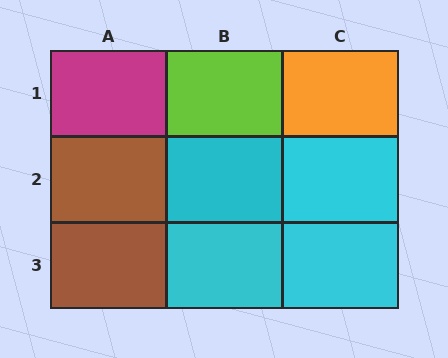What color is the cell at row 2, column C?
Cyan.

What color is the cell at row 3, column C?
Cyan.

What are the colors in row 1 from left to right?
Magenta, lime, orange.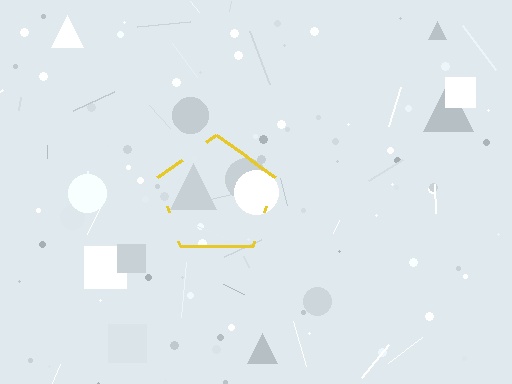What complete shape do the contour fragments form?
The contour fragments form a pentagon.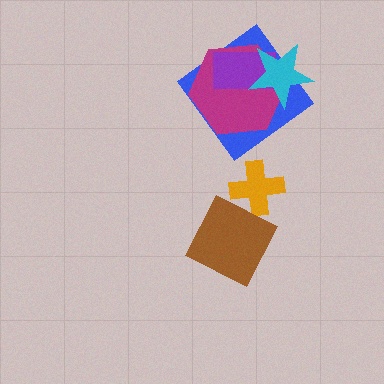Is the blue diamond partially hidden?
Yes, it is partially covered by another shape.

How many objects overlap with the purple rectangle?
3 objects overlap with the purple rectangle.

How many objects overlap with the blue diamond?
3 objects overlap with the blue diamond.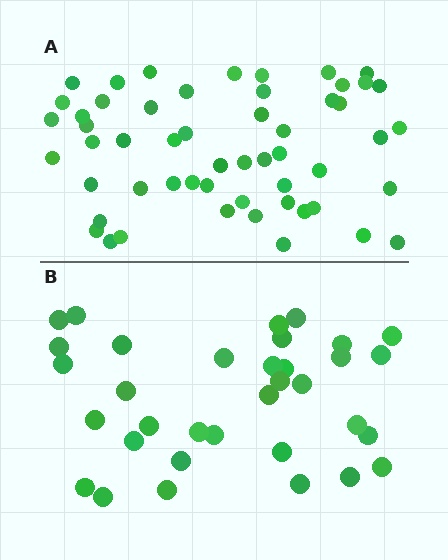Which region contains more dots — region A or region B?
Region A (the top region) has more dots.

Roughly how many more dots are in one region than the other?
Region A has approximately 20 more dots than region B.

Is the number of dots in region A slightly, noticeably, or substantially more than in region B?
Region A has substantially more. The ratio is roughly 1.6 to 1.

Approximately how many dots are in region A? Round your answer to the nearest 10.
About 50 dots. (The exact count is 54, which rounds to 50.)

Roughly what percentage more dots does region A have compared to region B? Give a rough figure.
About 60% more.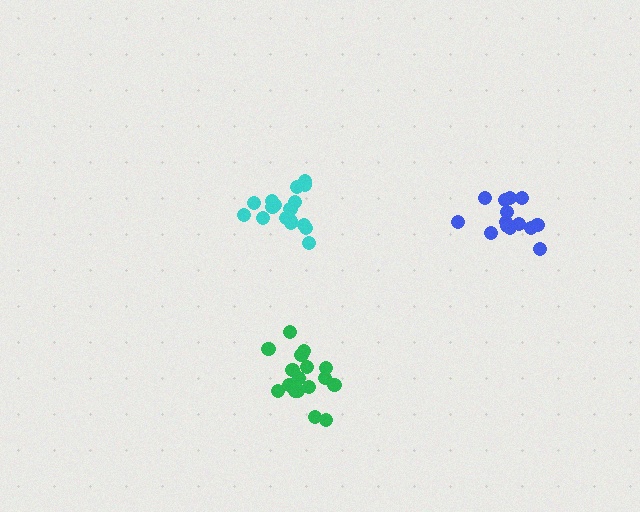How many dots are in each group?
Group 1: 17 dots, Group 2: 14 dots, Group 3: 17 dots (48 total).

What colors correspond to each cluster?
The clusters are colored: green, blue, cyan.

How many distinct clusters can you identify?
There are 3 distinct clusters.